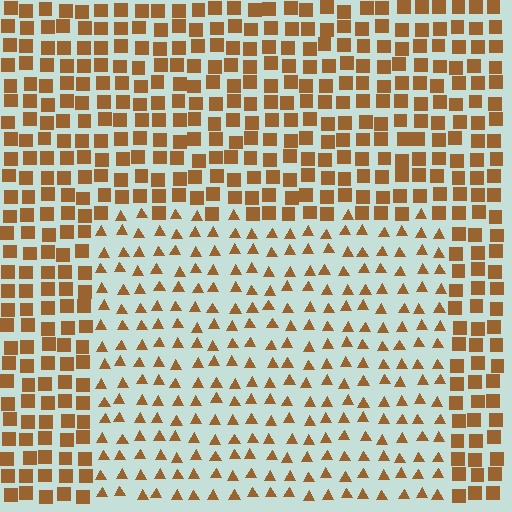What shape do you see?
I see a rectangle.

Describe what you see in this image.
The image is filled with small brown elements arranged in a uniform grid. A rectangle-shaped region contains triangles, while the surrounding area contains squares. The boundary is defined purely by the change in element shape.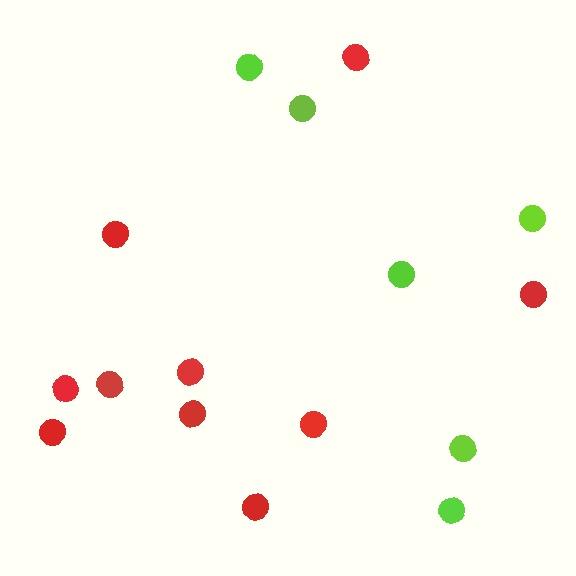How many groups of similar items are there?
There are 2 groups: one group of red circles (10) and one group of lime circles (6).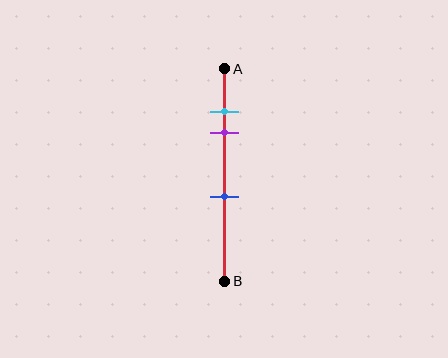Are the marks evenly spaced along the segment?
No, the marks are not evenly spaced.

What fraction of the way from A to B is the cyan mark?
The cyan mark is approximately 20% (0.2) of the way from A to B.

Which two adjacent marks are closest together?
The cyan and purple marks are the closest adjacent pair.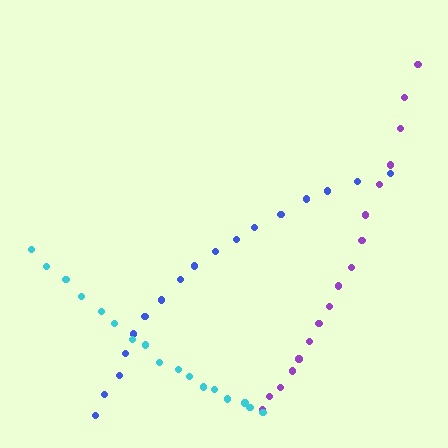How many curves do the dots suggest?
There are 3 distinct paths.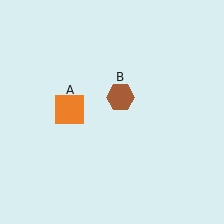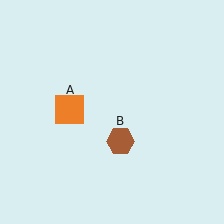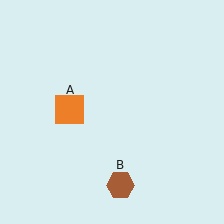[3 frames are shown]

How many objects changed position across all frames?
1 object changed position: brown hexagon (object B).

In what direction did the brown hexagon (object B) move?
The brown hexagon (object B) moved down.